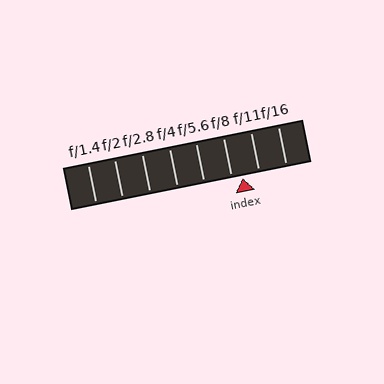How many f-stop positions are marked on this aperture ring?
There are 8 f-stop positions marked.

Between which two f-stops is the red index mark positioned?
The index mark is between f/8 and f/11.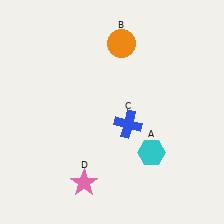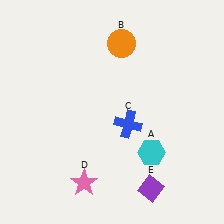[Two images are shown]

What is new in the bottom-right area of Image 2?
A purple diamond (E) was added in the bottom-right area of Image 2.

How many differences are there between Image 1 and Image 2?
There is 1 difference between the two images.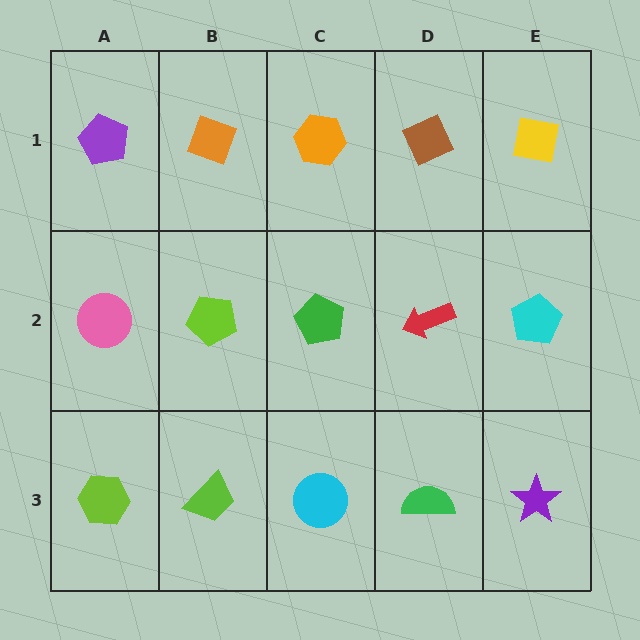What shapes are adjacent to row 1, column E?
A cyan pentagon (row 2, column E), a brown diamond (row 1, column D).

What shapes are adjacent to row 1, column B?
A lime pentagon (row 2, column B), a purple pentagon (row 1, column A), an orange hexagon (row 1, column C).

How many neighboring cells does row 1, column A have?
2.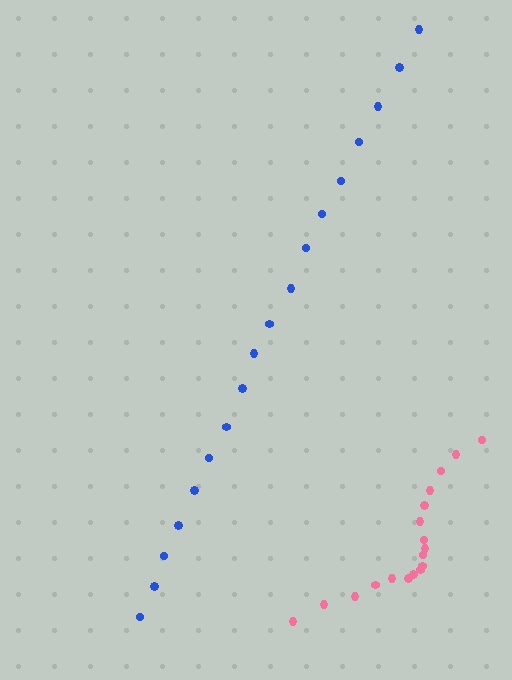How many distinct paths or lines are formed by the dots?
There are 2 distinct paths.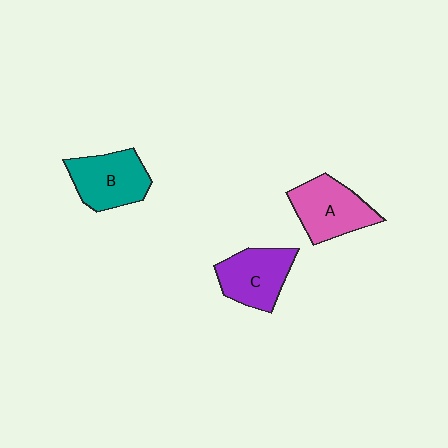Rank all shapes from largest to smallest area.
From largest to smallest: A (pink), B (teal), C (purple).